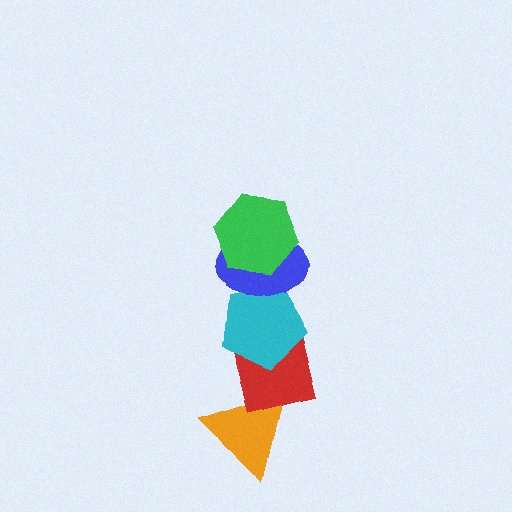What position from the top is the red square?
The red square is 4th from the top.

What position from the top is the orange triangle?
The orange triangle is 5th from the top.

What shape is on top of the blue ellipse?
The green hexagon is on top of the blue ellipse.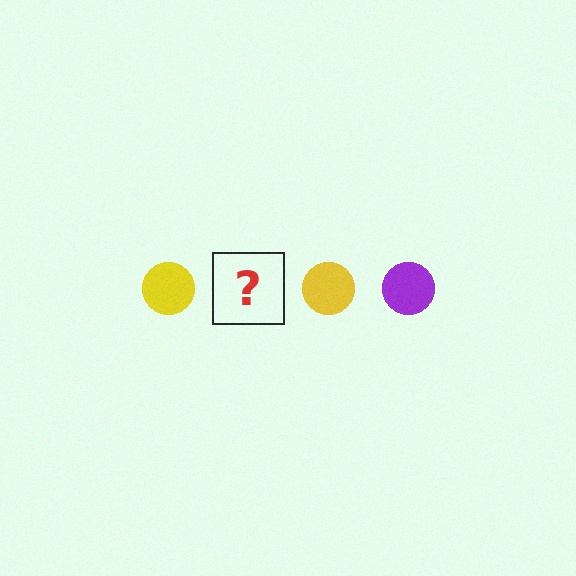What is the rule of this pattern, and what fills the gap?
The rule is that the pattern cycles through yellow, purple circles. The gap should be filled with a purple circle.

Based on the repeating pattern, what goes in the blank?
The blank should be a purple circle.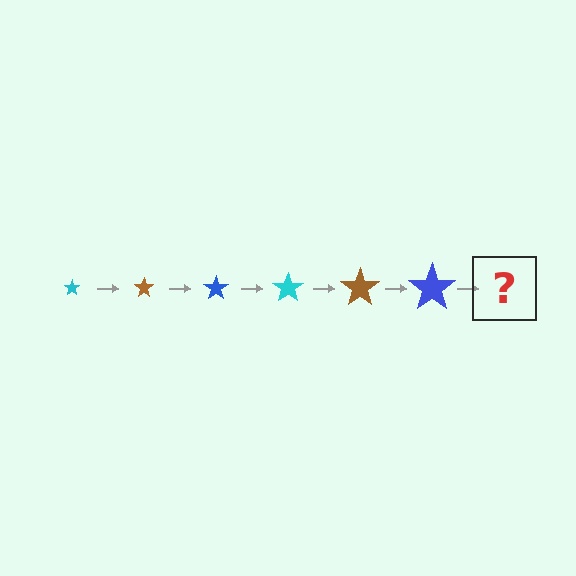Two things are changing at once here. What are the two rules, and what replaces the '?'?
The two rules are that the star grows larger each step and the color cycles through cyan, brown, and blue. The '?' should be a cyan star, larger than the previous one.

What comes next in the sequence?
The next element should be a cyan star, larger than the previous one.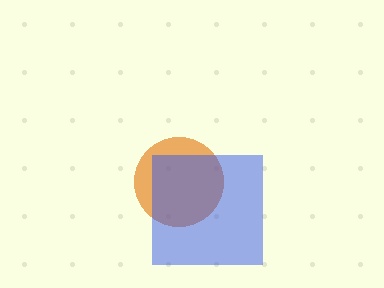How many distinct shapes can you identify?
There are 2 distinct shapes: an orange circle, a blue square.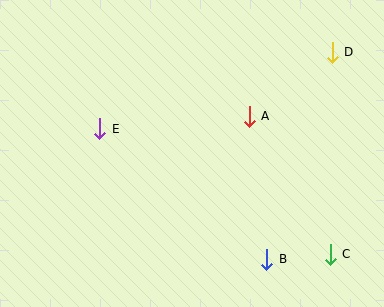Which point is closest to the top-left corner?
Point E is closest to the top-left corner.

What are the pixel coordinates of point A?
Point A is at (249, 116).